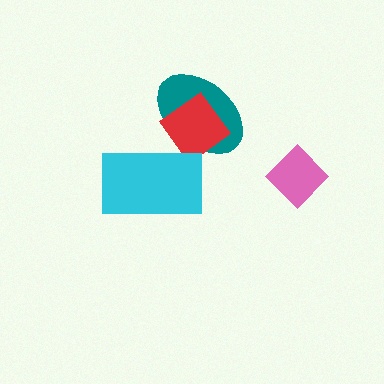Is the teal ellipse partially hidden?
Yes, it is partially covered by another shape.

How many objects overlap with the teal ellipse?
2 objects overlap with the teal ellipse.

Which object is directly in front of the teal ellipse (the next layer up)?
The red diamond is directly in front of the teal ellipse.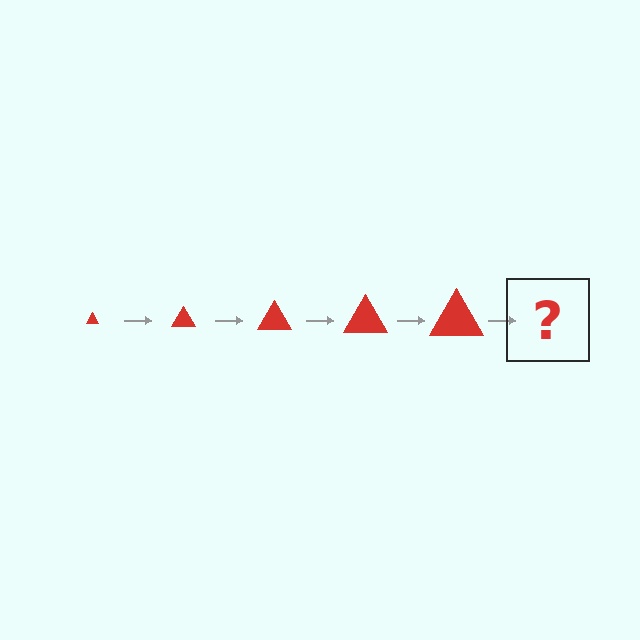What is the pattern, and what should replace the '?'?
The pattern is that the triangle gets progressively larger each step. The '?' should be a red triangle, larger than the previous one.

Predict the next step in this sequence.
The next step is a red triangle, larger than the previous one.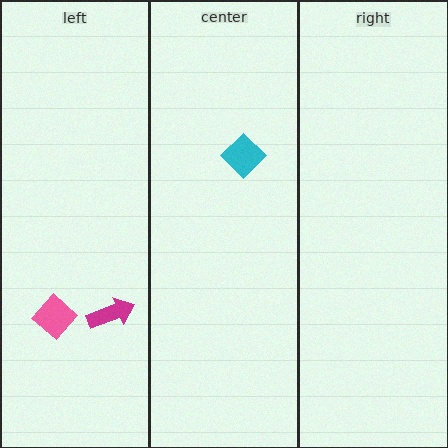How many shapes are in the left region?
2.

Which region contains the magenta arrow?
The left region.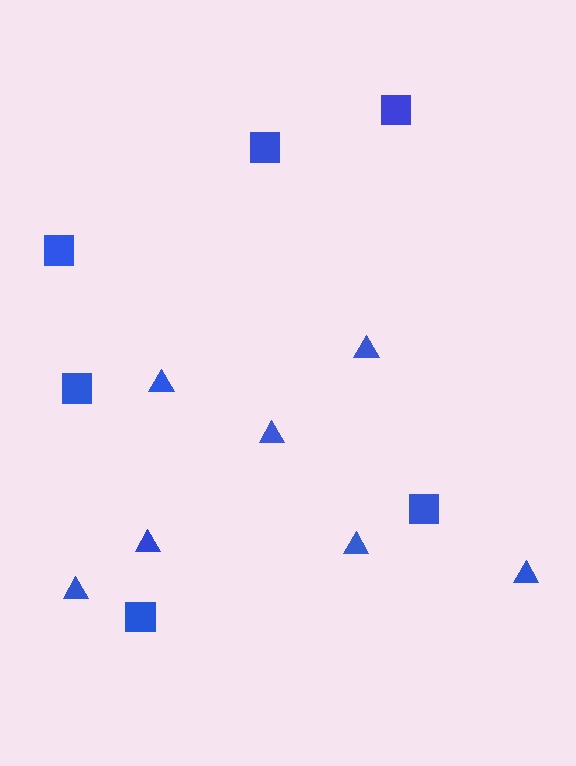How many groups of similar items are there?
There are 2 groups: one group of squares (6) and one group of triangles (7).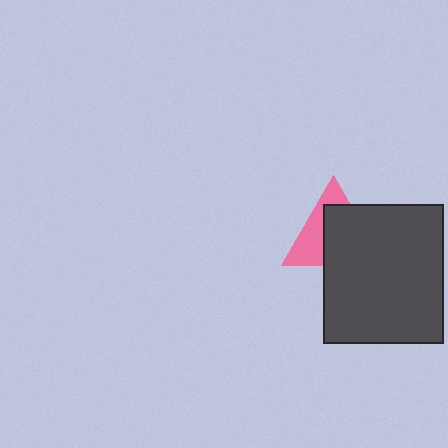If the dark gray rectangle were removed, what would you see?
You would see the complete pink triangle.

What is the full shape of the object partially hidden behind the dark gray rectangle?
The partially hidden object is a pink triangle.